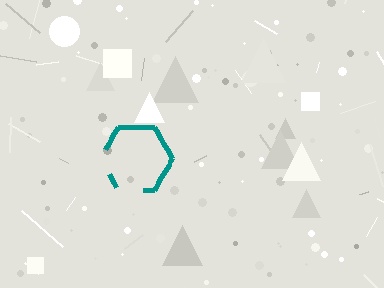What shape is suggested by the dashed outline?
The dashed outline suggests a hexagon.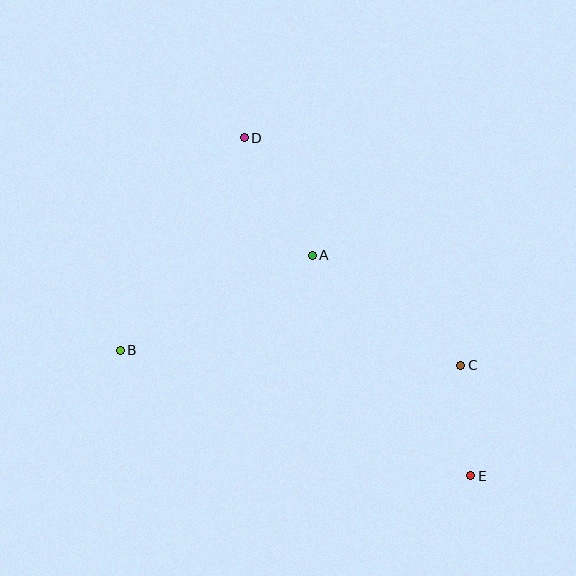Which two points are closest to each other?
Points C and E are closest to each other.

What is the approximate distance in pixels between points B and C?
The distance between B and C is approximately 341 pixels.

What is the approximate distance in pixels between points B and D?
The distance between B and D is approximately 246 pixels.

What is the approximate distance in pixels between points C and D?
The distance between C and D is approximately 314 pixels.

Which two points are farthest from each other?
Points D and E are farthest from each other.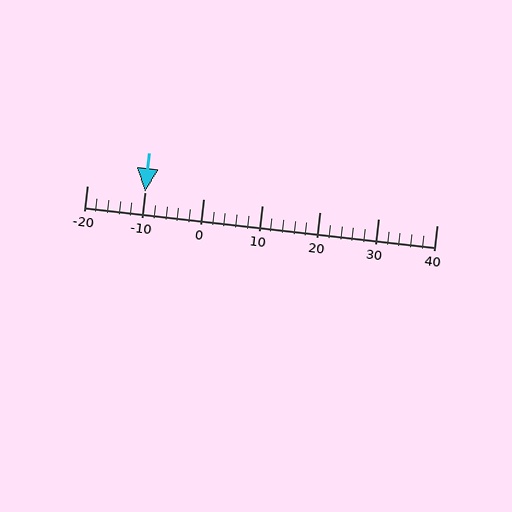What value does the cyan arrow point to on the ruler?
The cyan arrow points to approximately -10.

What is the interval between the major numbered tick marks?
The major tick marks are spaced 10 units apart.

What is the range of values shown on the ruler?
The ruler shows values from -20 to 40.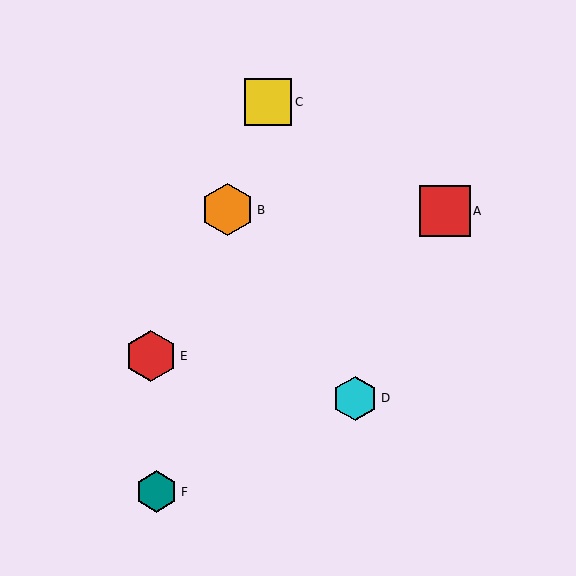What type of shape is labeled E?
Shape E is a red hexagon.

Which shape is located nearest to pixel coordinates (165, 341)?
The red hexagon (labeled E) at (151, 356) is nearest to that location.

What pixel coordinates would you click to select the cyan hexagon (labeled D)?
Click at (355, 398) to select the cyan hexagon D.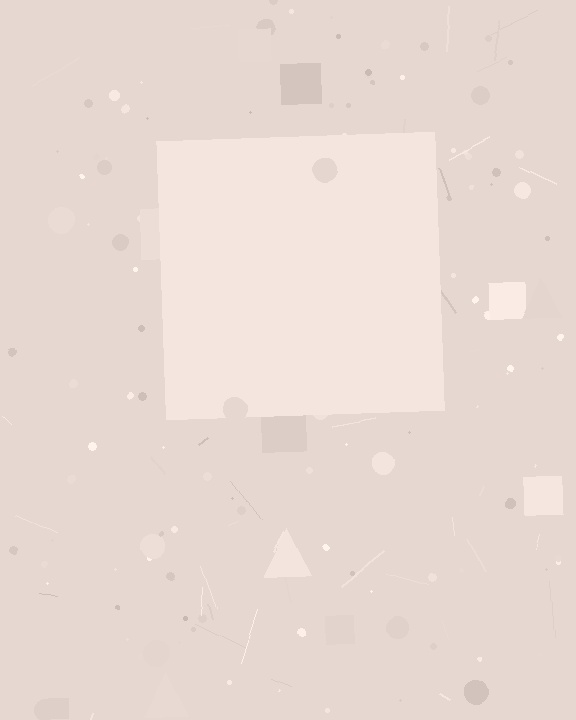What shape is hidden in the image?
A square is hidden in the image.